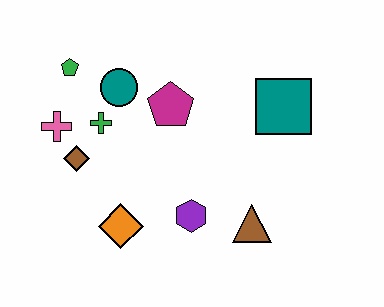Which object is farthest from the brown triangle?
The green pentagon is farthest from the brown triangle.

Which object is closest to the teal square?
The magenta pentagon is closest to the teal square.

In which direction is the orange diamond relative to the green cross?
The orange diamond is below the green cross.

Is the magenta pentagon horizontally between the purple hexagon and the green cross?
Yes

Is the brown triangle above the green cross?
No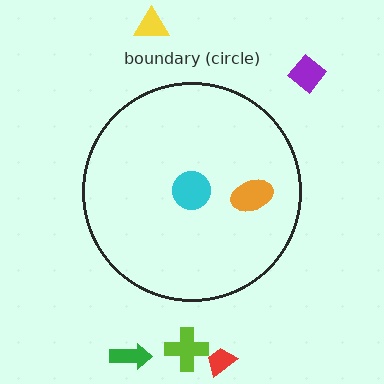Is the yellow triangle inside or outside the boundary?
Outside.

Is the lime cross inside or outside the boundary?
Outside.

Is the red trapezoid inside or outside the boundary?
Outside.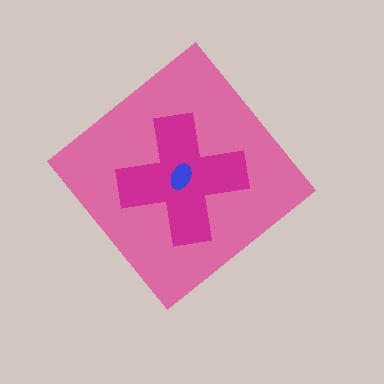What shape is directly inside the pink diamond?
The magenta cross.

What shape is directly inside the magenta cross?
The blue ellipse.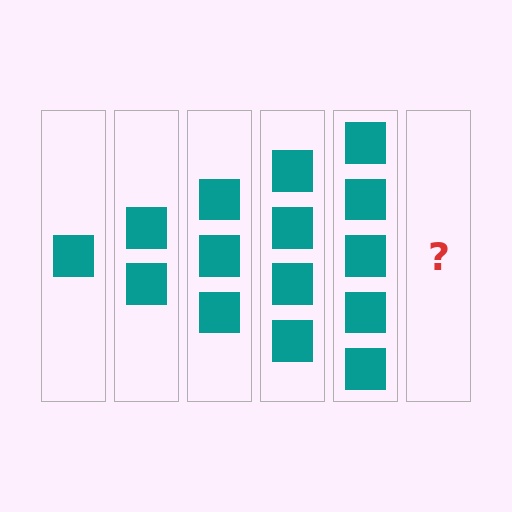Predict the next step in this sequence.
The next step is 6 squares.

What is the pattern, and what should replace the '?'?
The pattern is that each step adds one more square. The '?' should be 6 squares.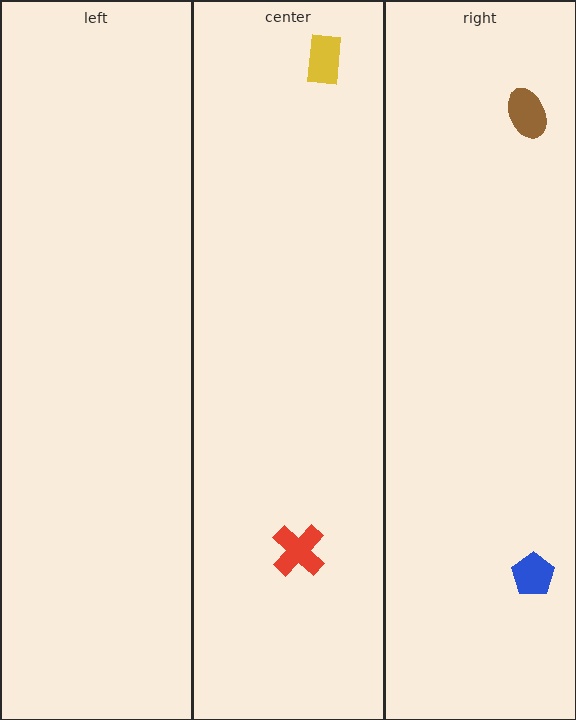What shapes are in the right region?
The brown ellipse, the blue pentagon.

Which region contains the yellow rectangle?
The center region.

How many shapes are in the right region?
2.